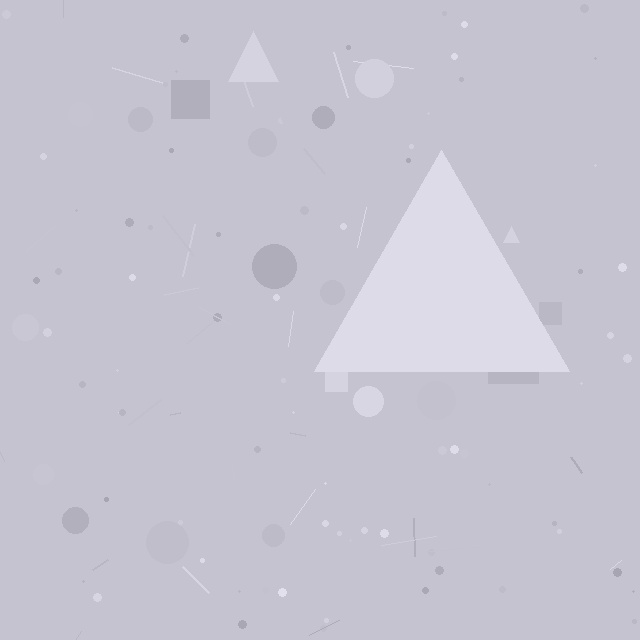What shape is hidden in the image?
A triangle is hidden in the image.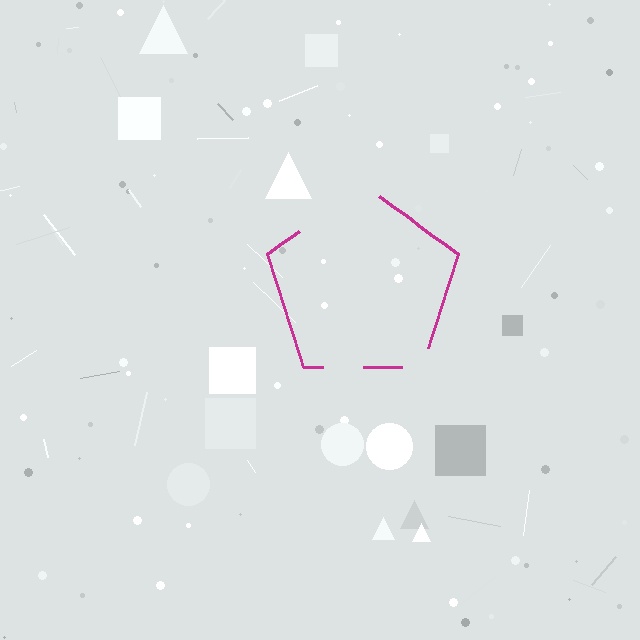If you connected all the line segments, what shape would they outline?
They would outline a pentagon.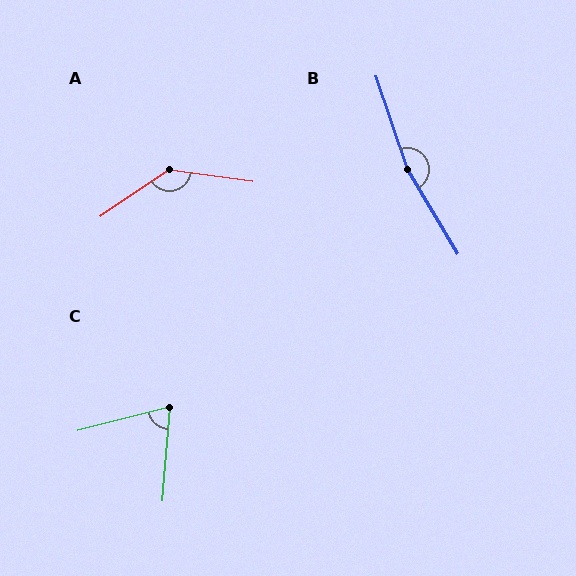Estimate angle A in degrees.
Approximately 138 degrees.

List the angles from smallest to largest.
C (71°), A (138°), B (167°).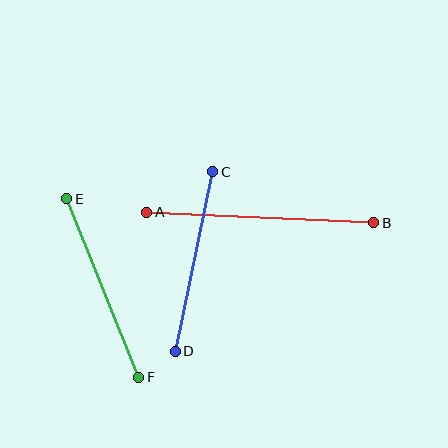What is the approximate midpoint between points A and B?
The midpoint is at approximately (260, 218) pixels.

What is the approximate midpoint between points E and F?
The midpoint is at approximately (103, 288) pixels.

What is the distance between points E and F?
The distance is approximately 192 pixels.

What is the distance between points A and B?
The distance is approximately 227 pixels.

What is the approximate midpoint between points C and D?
The midpoint is at approximately (194, 262) pixels.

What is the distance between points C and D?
The distance is approximately 184 pixels.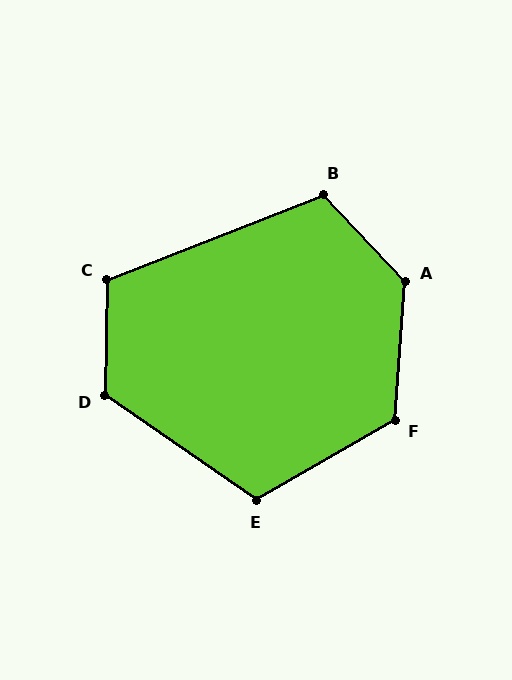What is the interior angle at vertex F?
Approximately 124 degrees (obtuse).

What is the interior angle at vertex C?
Approximately 113 degrees (obtuse).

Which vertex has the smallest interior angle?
B, at approximately 112 degrees.